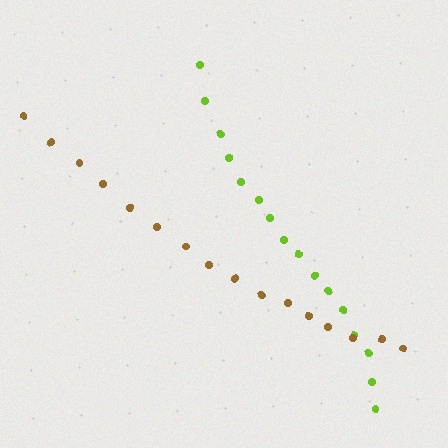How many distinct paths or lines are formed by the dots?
There are 2 distinct paths.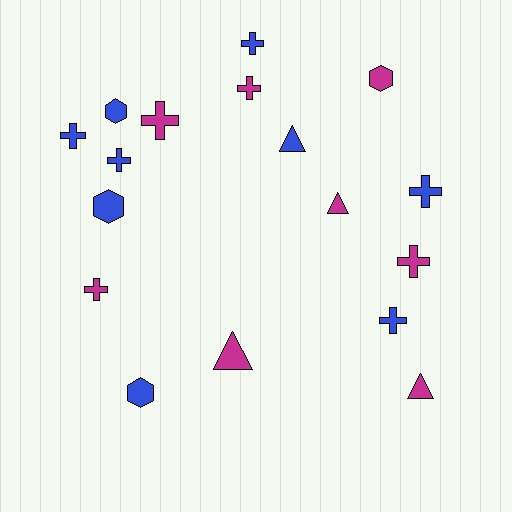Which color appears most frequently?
Blue, with 9 objects.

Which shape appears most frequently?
Cross, with 9 objects.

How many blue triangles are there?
There is 1 blue triangle.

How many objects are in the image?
There are 17 objects.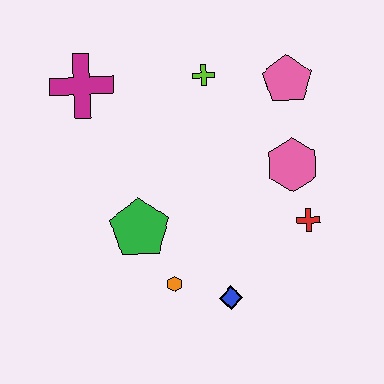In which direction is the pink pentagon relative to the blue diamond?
The pink pentagon is above the blue diamond.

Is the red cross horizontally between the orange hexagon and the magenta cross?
No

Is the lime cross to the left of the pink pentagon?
Yes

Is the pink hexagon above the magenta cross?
No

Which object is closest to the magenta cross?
The lime cross is closest to the magenta cross.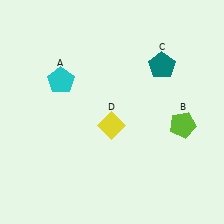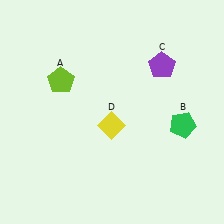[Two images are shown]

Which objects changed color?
A changed from cyan to lime. B changed from lime to green. C changed from teal to purple.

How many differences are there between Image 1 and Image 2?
There are 3 differences between the two images.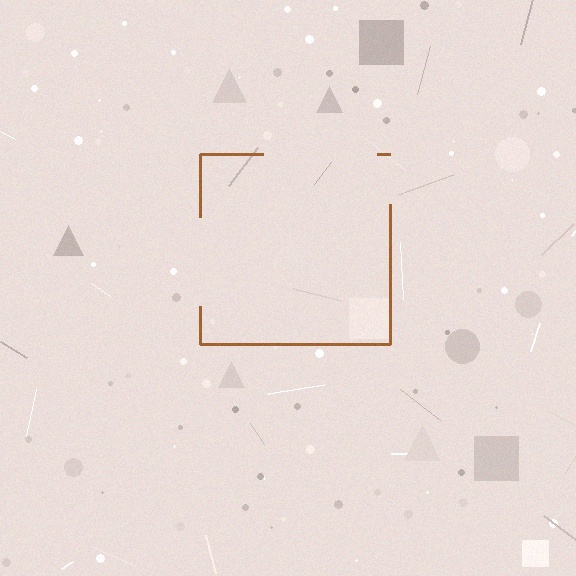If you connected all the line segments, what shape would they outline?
They would outline a square.